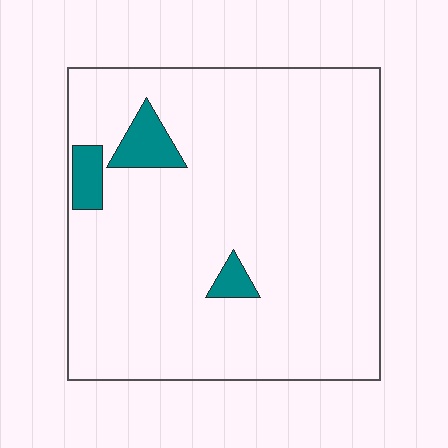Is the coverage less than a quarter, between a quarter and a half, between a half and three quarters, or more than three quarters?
Less than a quarter.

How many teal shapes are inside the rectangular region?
3.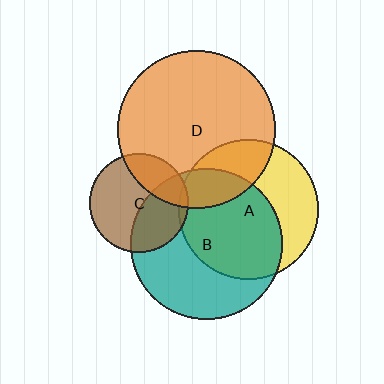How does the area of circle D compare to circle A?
Approximately 1.3 times.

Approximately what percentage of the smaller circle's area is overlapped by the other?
Approximately 60%.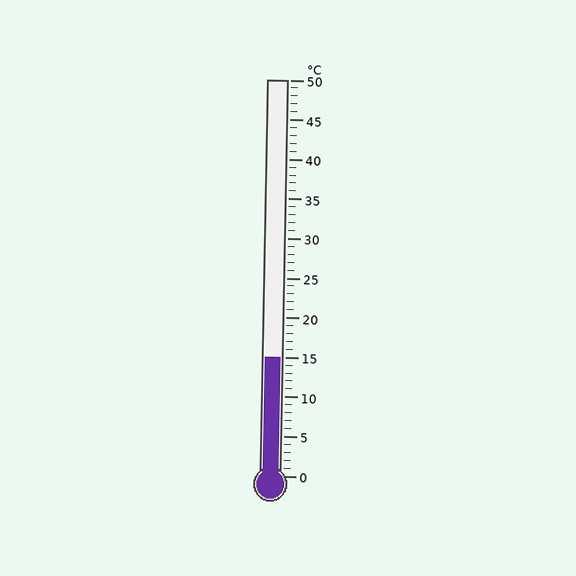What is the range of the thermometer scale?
The thermometer scale ranges from 0°C to 50°C.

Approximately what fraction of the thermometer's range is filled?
The thermometer is filled to approximately 30% of its range.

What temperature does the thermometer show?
The thermometer shows approximately 15°C.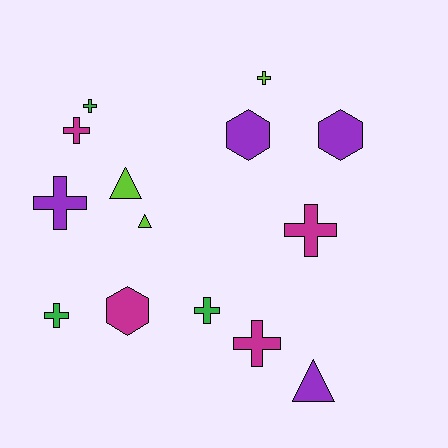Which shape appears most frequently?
Cross, with 8 objects.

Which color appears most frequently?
Purple, with 4 objects.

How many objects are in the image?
There are 14 objects.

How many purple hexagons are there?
There are 2 purple hexagons.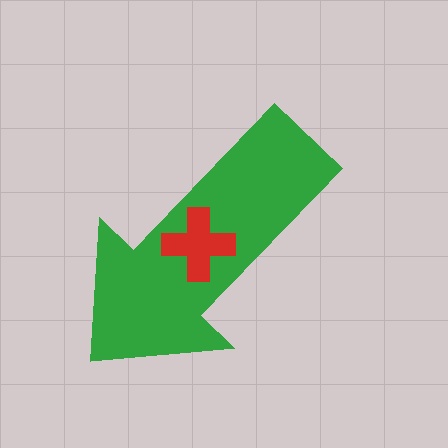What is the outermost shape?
The green arrow.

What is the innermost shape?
The red cross.